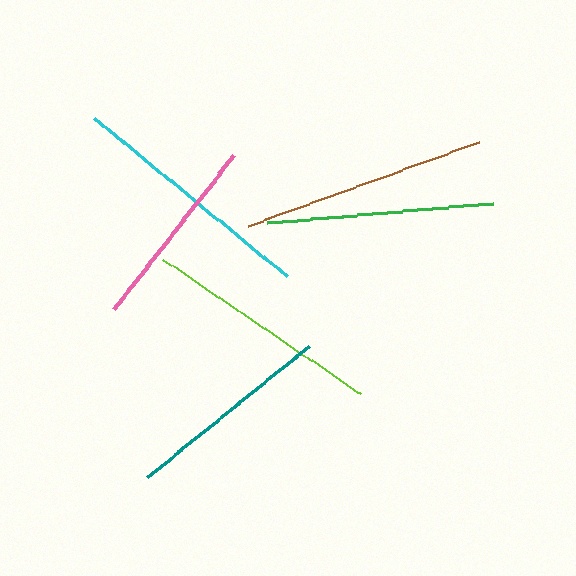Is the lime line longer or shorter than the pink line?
The lime line is longer than the pink line.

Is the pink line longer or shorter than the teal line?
The teal line is longer than the pink line.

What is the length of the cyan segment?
The cyan segment is approximately 249 pixels long.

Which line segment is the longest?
The cyan line is the longest at approximately 249 pixels.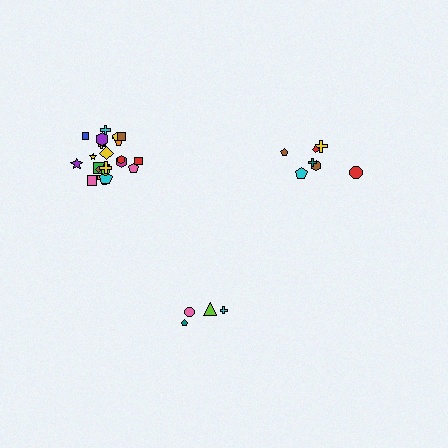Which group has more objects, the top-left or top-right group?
The top-left group.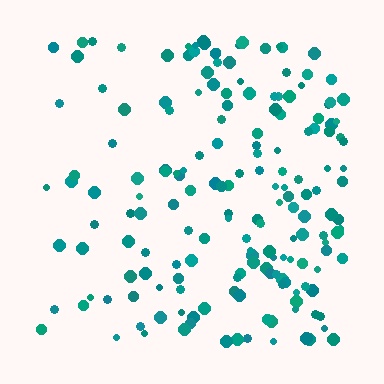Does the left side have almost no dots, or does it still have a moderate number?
Still a moderate number, just noticeably fewer than the right.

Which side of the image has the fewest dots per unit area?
The left.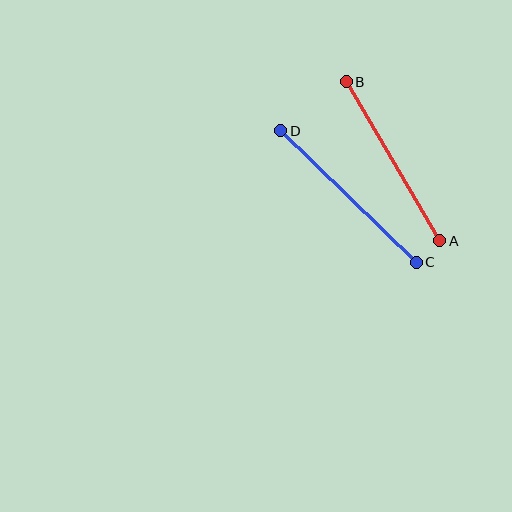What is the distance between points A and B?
The distance is approximately 185 pixels.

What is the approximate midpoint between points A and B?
The midpoint is at approximately (393, 161) pixels.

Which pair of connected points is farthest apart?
Points C and D are farthest apart.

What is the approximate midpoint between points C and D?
The midpoint is at approximately (348, 197) pixels.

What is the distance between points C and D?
The distance is approximately 189 pixels.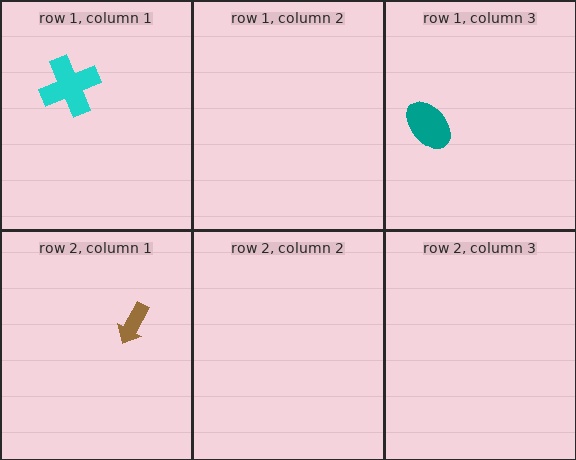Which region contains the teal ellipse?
The row 1, column 3 region.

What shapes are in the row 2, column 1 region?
The brown arrow.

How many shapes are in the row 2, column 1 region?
1.